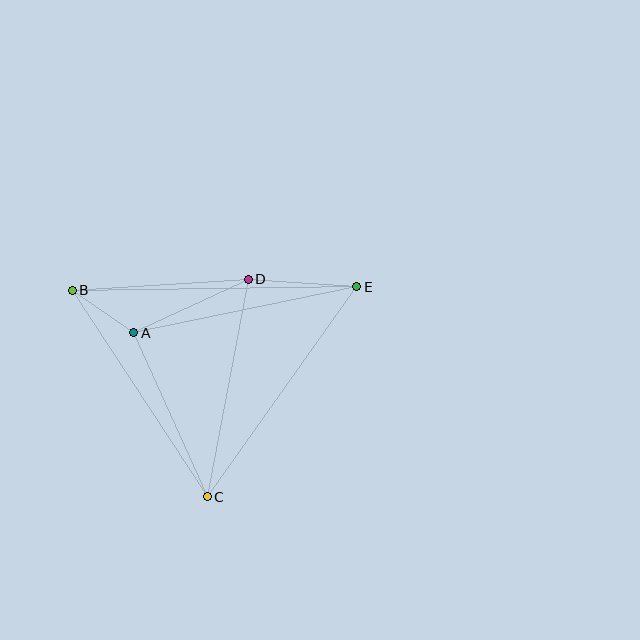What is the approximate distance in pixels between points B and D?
The distance between B and D is approximately 176 pixels.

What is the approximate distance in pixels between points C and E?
The distance between C and E is approximately 258 pixels.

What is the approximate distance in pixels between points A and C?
The distance between A and C is approximately 180 pixels.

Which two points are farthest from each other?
Points B and E are farthest from each other.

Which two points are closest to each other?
Points A and B are closest to each other.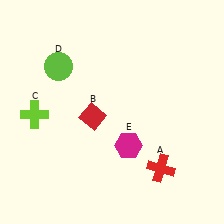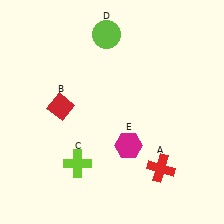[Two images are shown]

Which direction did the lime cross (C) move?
The lime cross (C) moved down.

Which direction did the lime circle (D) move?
The lime circle (D) moved right.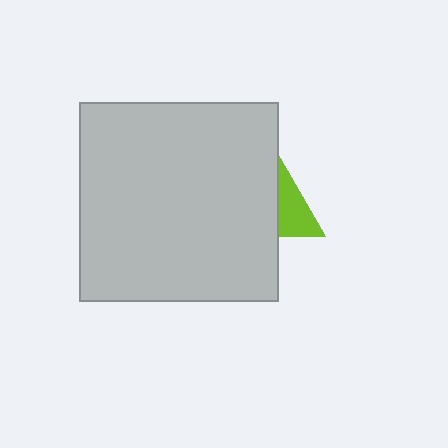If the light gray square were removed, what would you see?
You would see the complete lime triangle.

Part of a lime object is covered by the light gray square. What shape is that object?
It is a triangle.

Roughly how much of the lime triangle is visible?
A small part of it is visible (roughly 44%).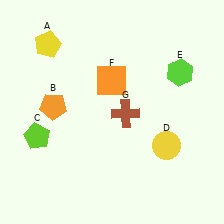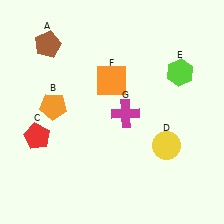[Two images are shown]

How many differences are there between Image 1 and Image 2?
There are 3 differences between the two images.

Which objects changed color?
A changed from yellow to brown. C changed from lime to red. G changed from brown to magenta.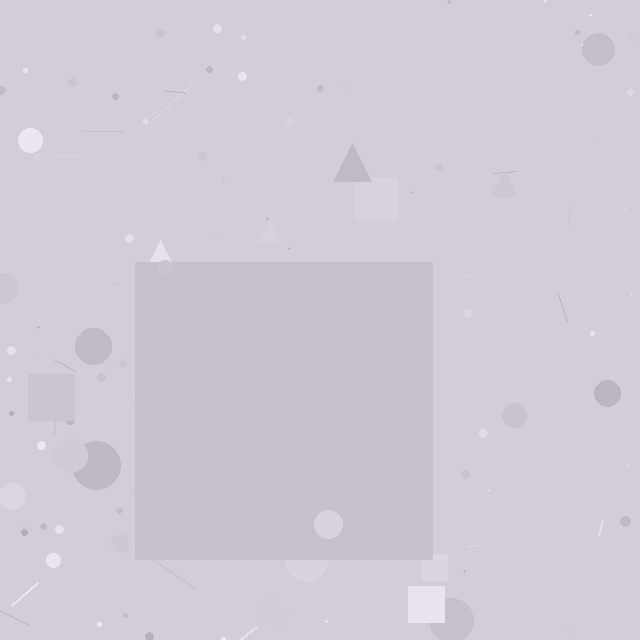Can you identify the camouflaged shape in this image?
The camouflaged shape is a square.